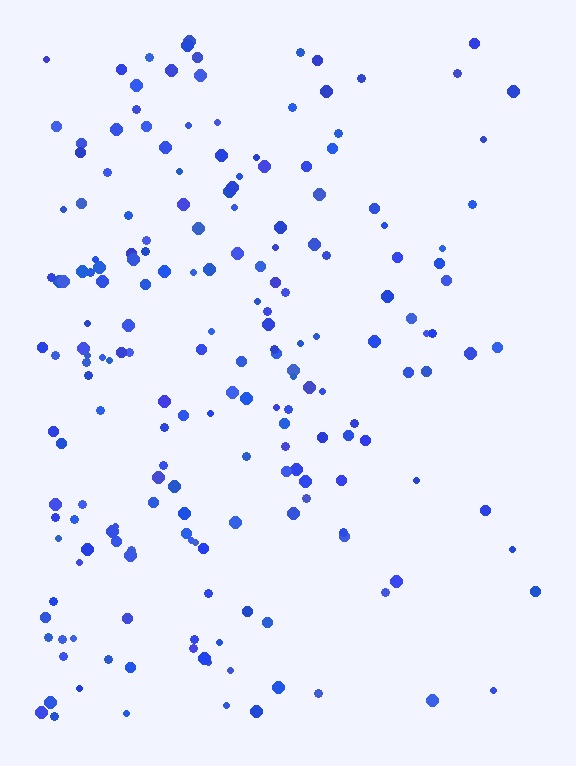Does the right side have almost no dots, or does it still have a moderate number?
Still a moderate number, just noticeably fewer than the left.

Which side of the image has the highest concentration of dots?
The left.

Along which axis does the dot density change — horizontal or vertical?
Horizontal.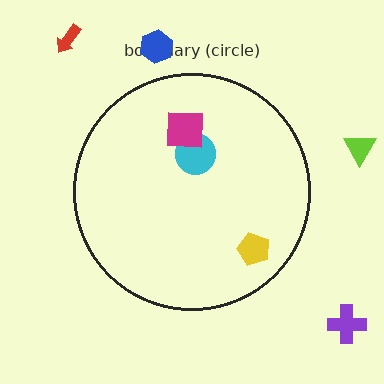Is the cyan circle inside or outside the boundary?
Inside.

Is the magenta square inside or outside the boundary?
Inside.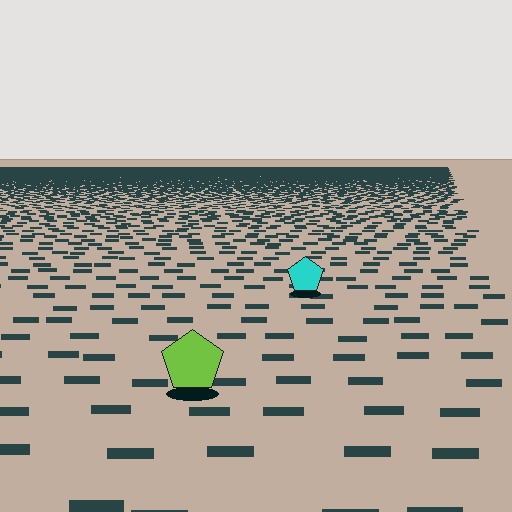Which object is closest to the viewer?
The lime pentagon is closest. The texture marks near it are larger and more spread out.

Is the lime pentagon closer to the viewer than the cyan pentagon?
Yes. The lime pentagon is closer — you can tell from the texture gradient: the ground texture is coarser near it.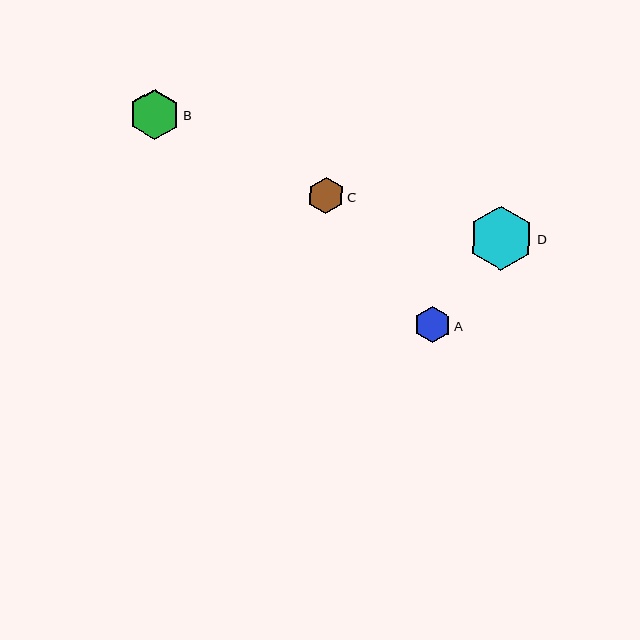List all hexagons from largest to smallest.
From largest to smallest: D, B, A, C.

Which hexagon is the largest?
Hexagon D is the largest with a size of approximately 64 pixels.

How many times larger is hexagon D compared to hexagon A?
Hexagon D is approximately 1.8 times the size of hexagon A.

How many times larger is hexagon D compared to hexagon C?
Hexagon D is approximately 1.8 times the size of hexagon C.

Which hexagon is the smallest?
Hexagon C is the smallest with a size of approximately 36 pixels.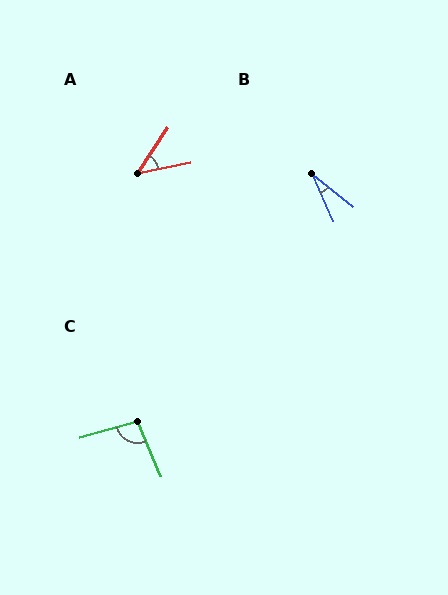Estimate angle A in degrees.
Approximately 44 degrees.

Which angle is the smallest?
B, at approximately 28 degrees.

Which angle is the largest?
C, at approximately 97 degrees.